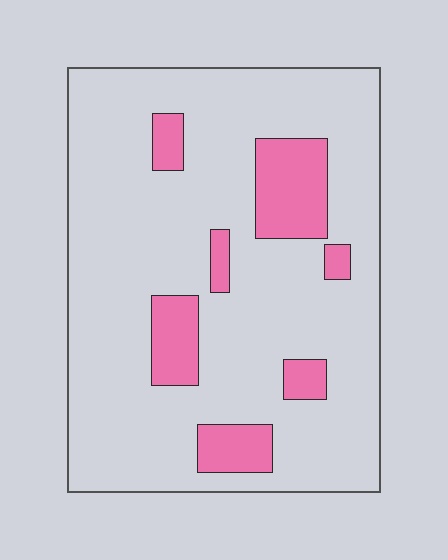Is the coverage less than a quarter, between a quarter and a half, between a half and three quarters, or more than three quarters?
Less than a quarter.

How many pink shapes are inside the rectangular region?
7.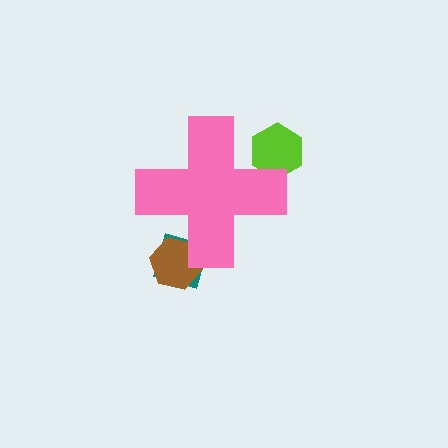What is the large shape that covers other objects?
A pink cross.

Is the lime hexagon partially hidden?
Yes, the lime hexagon is partially hidden behind the pink cross.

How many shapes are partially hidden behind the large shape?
3 shapes are partially hidden.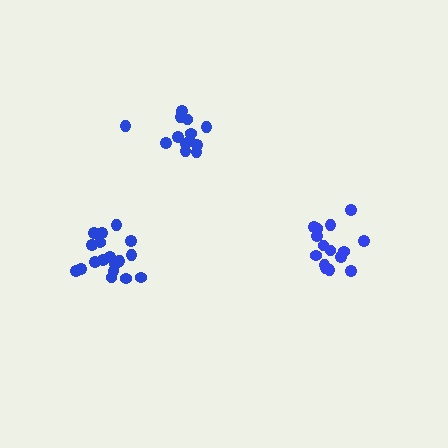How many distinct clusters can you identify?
There are 3 distinct clusters.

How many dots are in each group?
Group 1: 18 dots, Group 2: 13 dots, Group 3: 15 dots (46 total).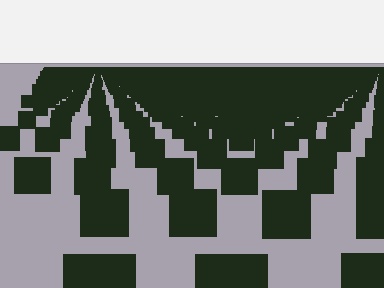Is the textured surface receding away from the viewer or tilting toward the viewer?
The surface is receding away from the viewer. Texture elements get smaller and denser toward the top.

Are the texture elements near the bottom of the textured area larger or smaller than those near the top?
Larger. Near the bottom, elements are closer to the viewer and appear at a bigger on-screen size.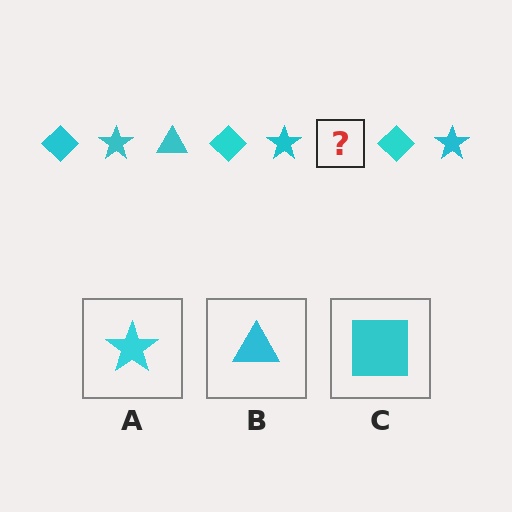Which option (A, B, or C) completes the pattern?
B.